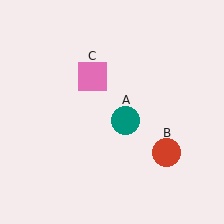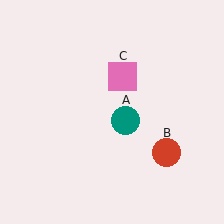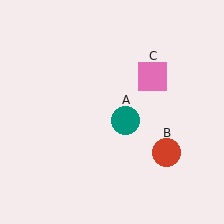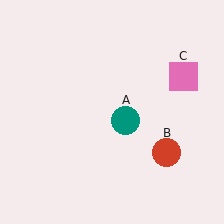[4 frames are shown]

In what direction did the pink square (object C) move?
The pink square (object C) moved right.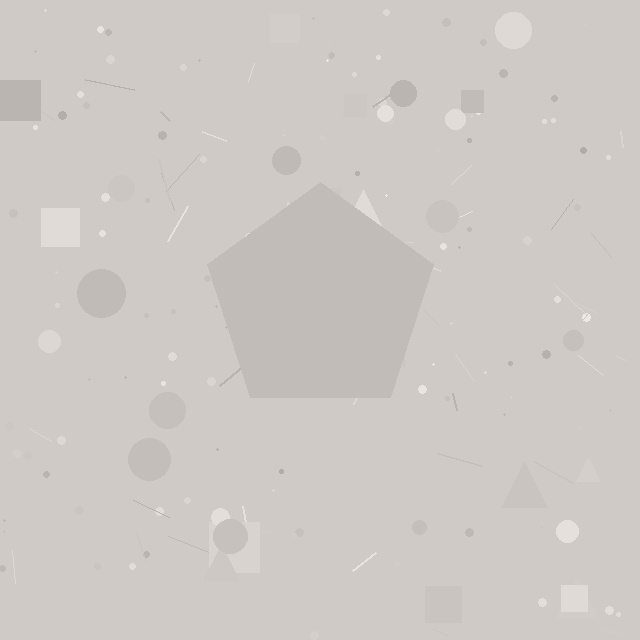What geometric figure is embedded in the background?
A pentagon is embedded in the background.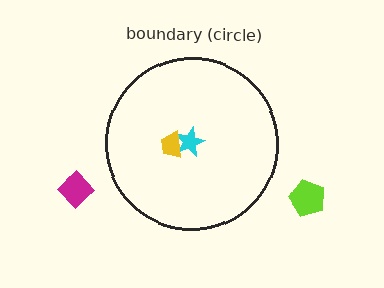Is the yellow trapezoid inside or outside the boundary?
Inside.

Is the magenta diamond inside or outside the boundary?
Outside.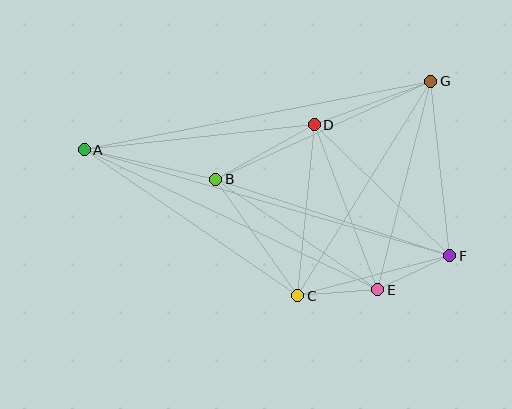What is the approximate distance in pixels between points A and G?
The distance between A and G is approximately 353 pixels.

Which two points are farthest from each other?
Points A and F are farthest from each other.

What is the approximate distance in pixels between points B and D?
The distance between B and D is approximately 113 pixels.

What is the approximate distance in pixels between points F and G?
The distance between F and G is approximately 175 pixels.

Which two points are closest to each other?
Points E and F are closest to each other.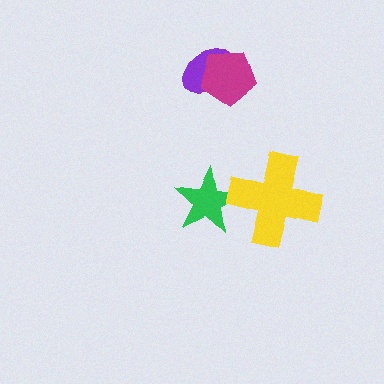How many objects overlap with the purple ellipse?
1 object overlaps with the purple ellipse.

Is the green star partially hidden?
Yes, it is partially covered by another shape.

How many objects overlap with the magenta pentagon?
1 object overlaps with the magenta pentagon.